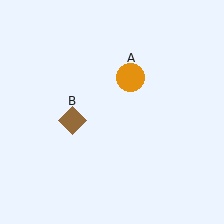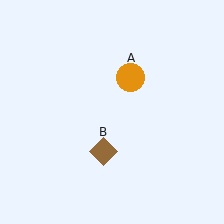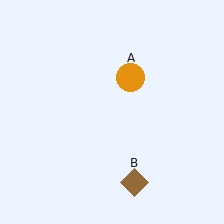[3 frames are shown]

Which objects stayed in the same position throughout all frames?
Orange circle (object A) remained stationary.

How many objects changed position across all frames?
1 object changed position: brown diamond (object B).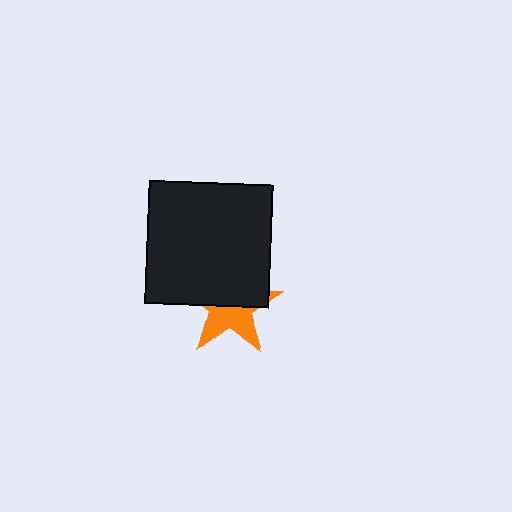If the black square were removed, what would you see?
You would see the complete orange star.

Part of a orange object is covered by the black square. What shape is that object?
It is a star.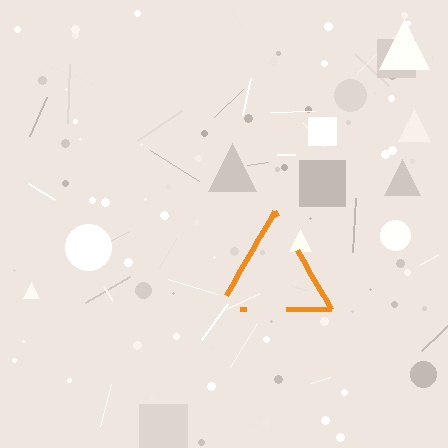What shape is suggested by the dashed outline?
The dashed outline suggests a triangle.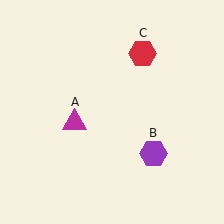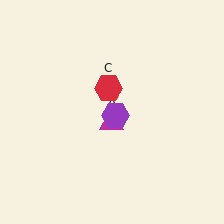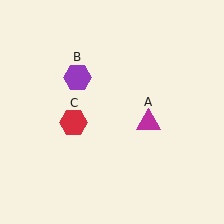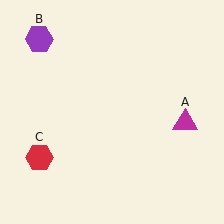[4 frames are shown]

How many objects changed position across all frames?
3 objects changed position: magenta triangle (object A), purple hexagon (object B), red hexagon (object C).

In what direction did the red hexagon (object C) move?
The red hexagon (object C) moved down and to the left.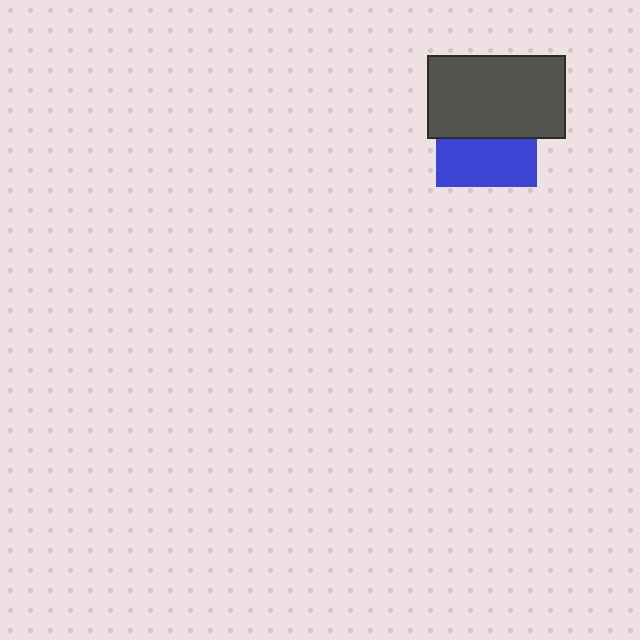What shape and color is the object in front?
The object in front is a dark gray rectangle.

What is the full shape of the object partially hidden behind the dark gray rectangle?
The partially hidden object is a blue square.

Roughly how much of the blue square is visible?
About half of it is visible (roughly 47%).